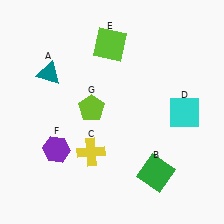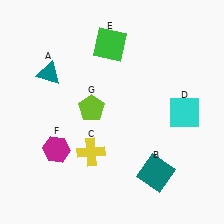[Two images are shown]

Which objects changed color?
B changed from green to teal. E changed from lime to green. F changed from purple to magenta.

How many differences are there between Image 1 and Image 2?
There are 3 differences between the two images.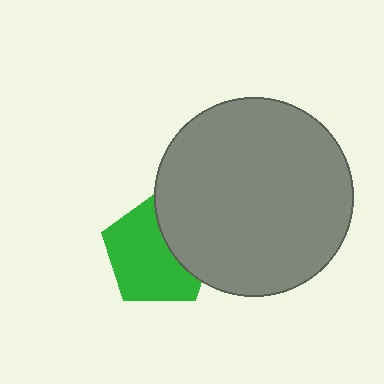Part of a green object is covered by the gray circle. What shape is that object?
It is a pentagon.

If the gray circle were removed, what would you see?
You would see the complete green pentagon.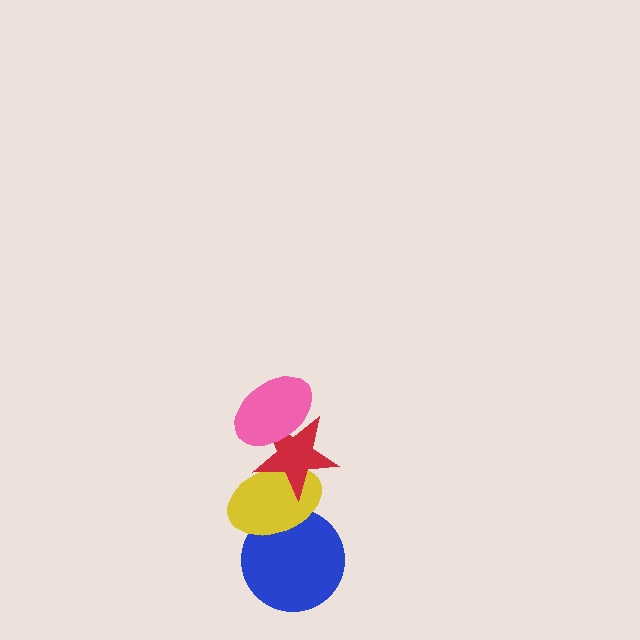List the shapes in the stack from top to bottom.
From top to bottom: the pink ellipse, the red star, the yellow ellipse, the blue circle.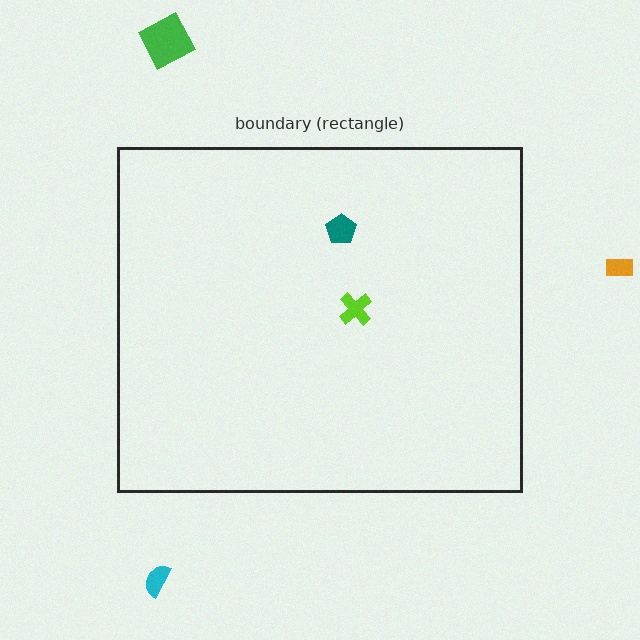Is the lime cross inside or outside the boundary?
Inside.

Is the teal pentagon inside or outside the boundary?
Inside.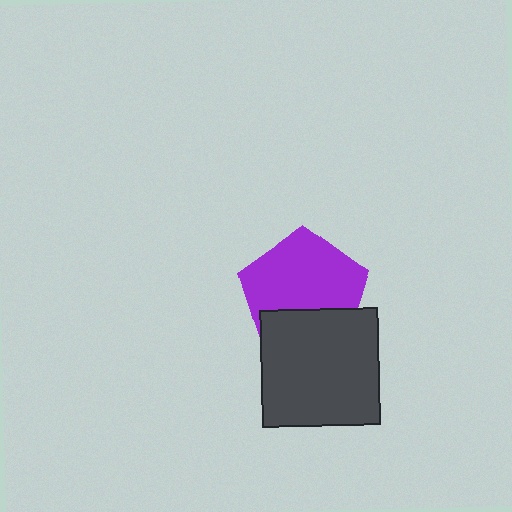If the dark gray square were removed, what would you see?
You would see the complete purple pentagon.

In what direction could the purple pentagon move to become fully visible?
The purple pentagon could move up. That would shift it out from behind the dark gray square entirely.